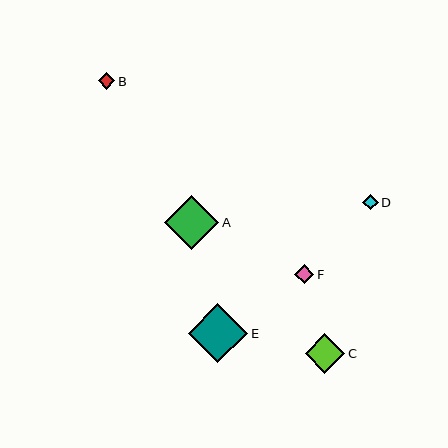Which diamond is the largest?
Diamond E is the largest with a size of approximately 60 pixels.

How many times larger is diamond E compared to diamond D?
Diamond E is approximately 3.8 times the size of diamond D.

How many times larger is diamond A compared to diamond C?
Diamond A is approximately 1.4 times the size of diamond C.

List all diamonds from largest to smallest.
From largest to smallest: E, A, C, F, B, D.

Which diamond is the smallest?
Diamond D is the smallest with a size of approximately 16 pixels.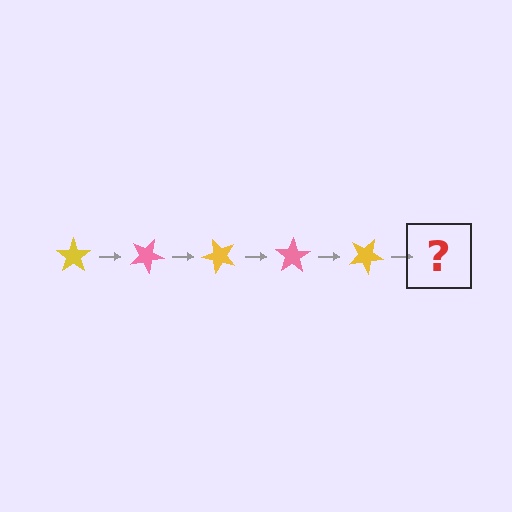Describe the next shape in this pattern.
It should be a pink star, rotated 125 degrees from the start.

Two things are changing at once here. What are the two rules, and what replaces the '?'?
The two rules are that it rotates 25 degrees each step and the color cycles through yellow and pink. The '?' should be a pink star, rotated 125 degrees from the start.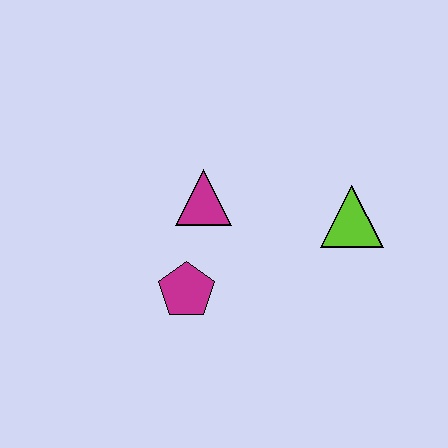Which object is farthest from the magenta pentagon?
The lime triangle is farthest from the magenta pentagon.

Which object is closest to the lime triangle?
The magenta triangle is closest to the lime triangle.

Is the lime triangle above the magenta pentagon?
Yes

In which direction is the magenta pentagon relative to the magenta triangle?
The magenta pentagon is below the magenta triangle.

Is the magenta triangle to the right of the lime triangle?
No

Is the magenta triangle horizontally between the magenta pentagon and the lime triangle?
Yes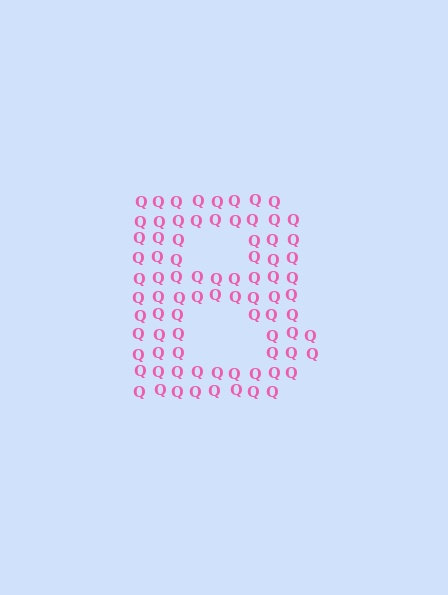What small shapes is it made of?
It is made of small letter Q's.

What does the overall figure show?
The overall figure shows the letter B.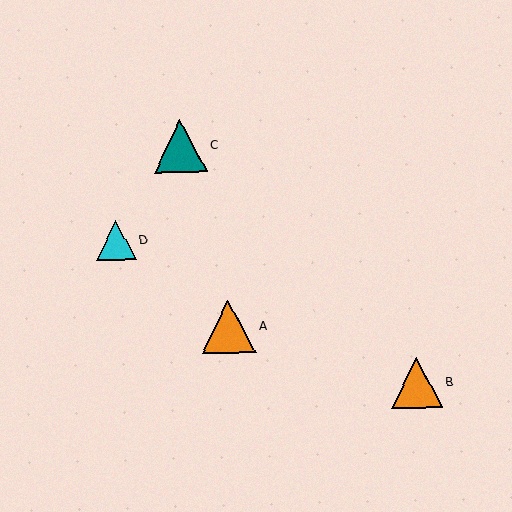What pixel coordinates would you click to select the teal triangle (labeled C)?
Click at (180, 146) to select the teal triangle C.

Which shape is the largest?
The orange triangle (labeled A) is the largest.